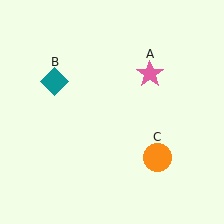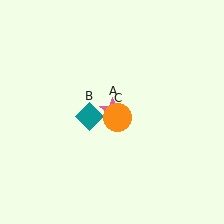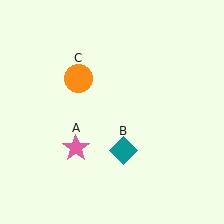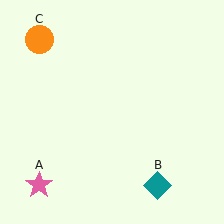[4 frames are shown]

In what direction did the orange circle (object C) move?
The orange circle (object C) moved up and to the left.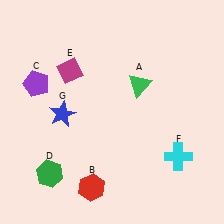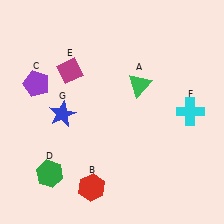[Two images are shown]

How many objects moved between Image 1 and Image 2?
1 object moved between the two images.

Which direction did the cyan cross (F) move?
The cyan cross (F) moved up.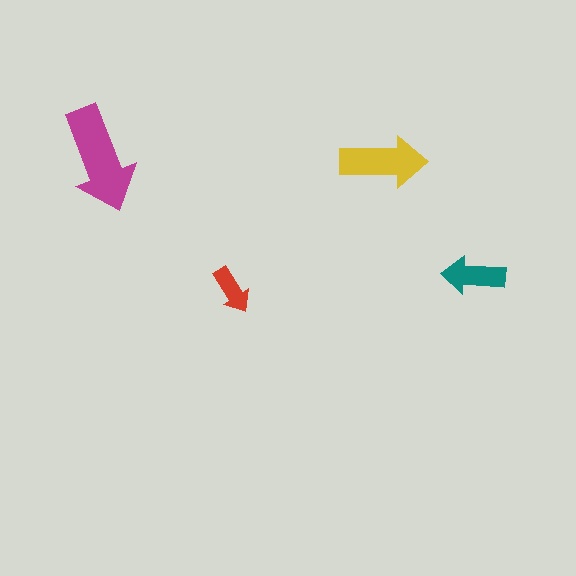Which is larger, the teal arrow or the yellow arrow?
The yellow one.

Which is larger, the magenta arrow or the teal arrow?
The magenta one.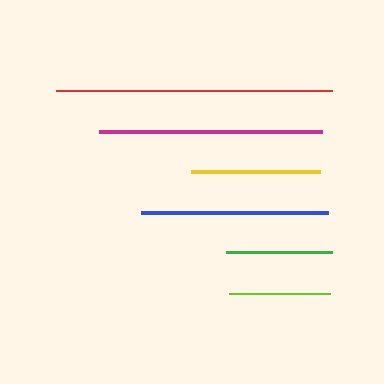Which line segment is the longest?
The red line is the longest at approximately 277 pixels.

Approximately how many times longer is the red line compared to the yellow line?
The red line is approximately 2.1 times the length of the yellow line.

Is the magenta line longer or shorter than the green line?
The magenta line is longer than the green line.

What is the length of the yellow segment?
The yellow segment is approximately 130 pixels long.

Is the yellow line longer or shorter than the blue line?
The blue line is longer than the yellow line.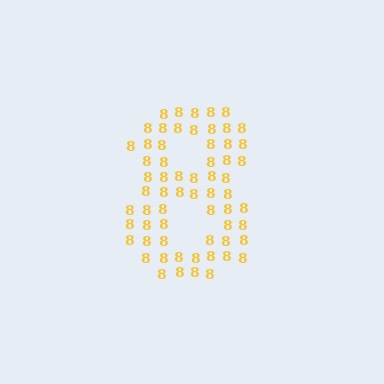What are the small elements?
The small elements are digit 8's.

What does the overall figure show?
The overall figure shows the digit 8.